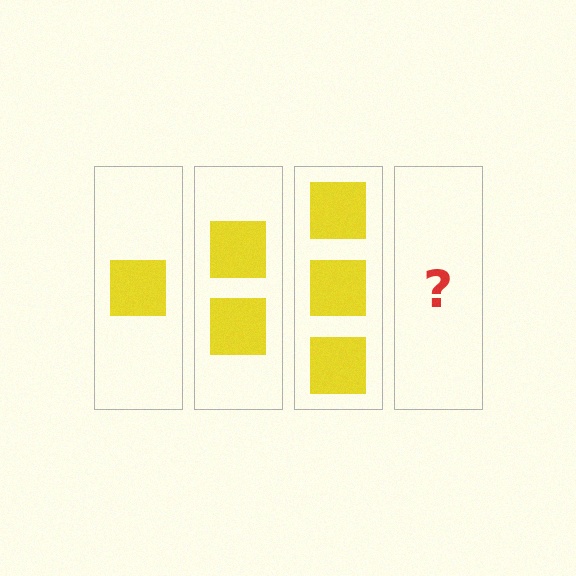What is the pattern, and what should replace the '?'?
The pattern is that each step adds one more square. The '?' should be 4 squares.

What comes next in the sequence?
The next element should be 4 squares.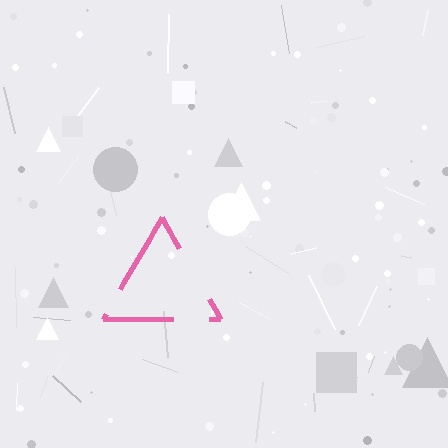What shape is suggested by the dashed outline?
The dashed outline suggests a triangle.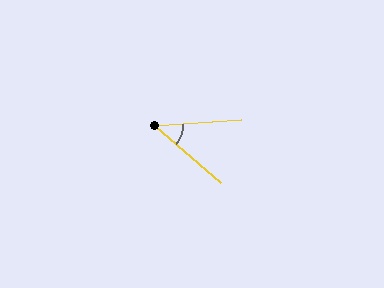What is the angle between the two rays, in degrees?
Approximately 45 degrees.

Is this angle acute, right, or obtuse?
It is acute.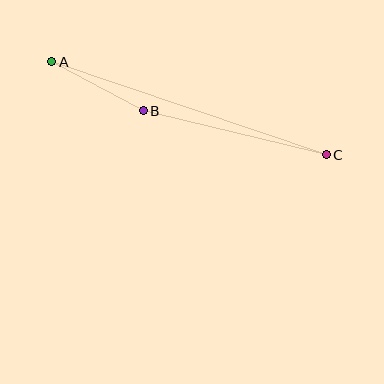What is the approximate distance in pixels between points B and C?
The distance between B and C is approximately 188 pixels.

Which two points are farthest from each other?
Points A and C are farthest from each other.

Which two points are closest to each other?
Points A and B are closest to each other.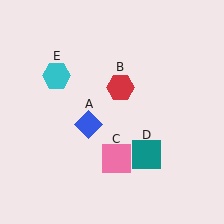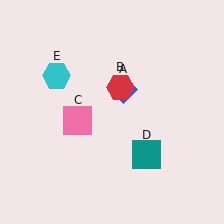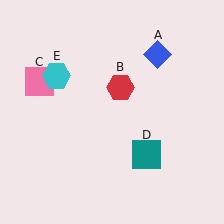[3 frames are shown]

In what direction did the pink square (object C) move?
The pink square (object C) moved up and to the left.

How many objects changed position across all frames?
2 objects changed position: blue diamond (object A), pink square (object C).